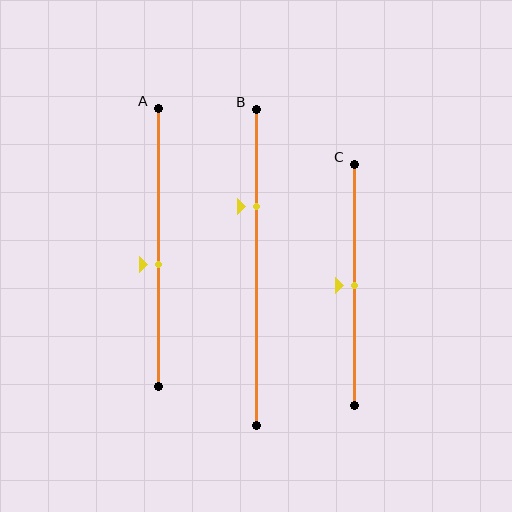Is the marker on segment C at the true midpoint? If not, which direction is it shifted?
Yes, the marker on segment C is at the true midpoint.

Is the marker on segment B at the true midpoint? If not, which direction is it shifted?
No, the marker on segment B is shifted upward by about 19% of the segment length.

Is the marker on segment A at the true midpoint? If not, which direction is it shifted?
No, the marker on segment A is shifted downward by about 6% of the segment length.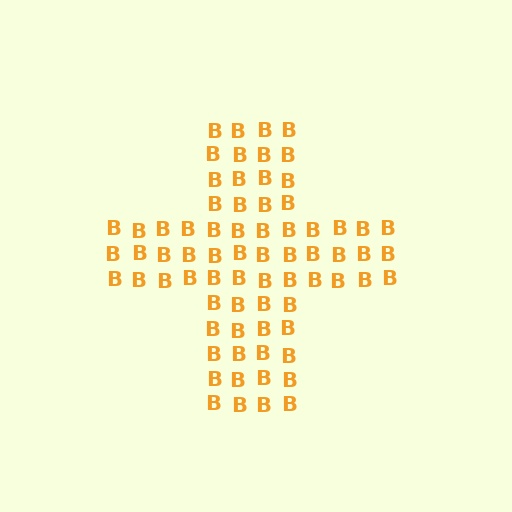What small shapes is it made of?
It is made of small letter B's.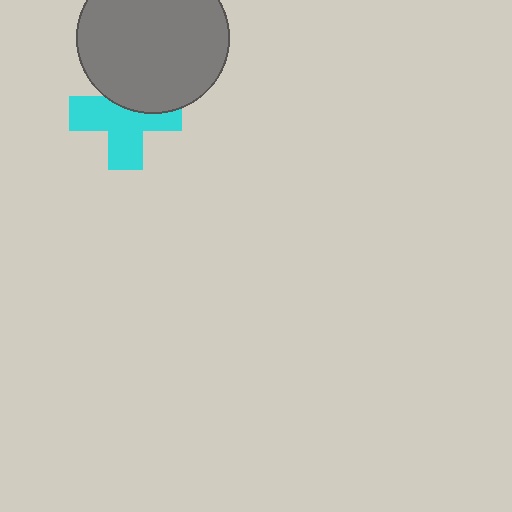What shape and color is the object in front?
The object in front is a gray circle.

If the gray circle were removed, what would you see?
You would see the complete cyan cross.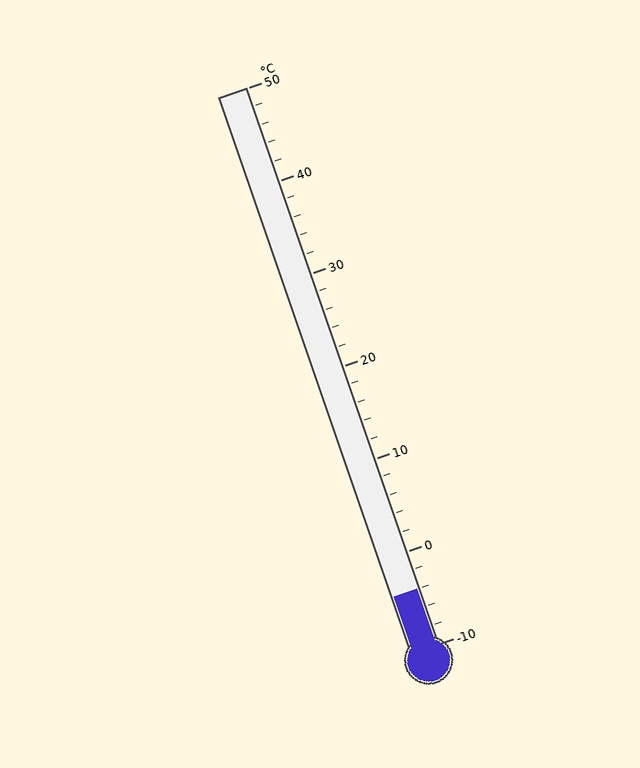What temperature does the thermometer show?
The thermometer shows approximately -4°C.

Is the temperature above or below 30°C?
The temperature is below 30°C.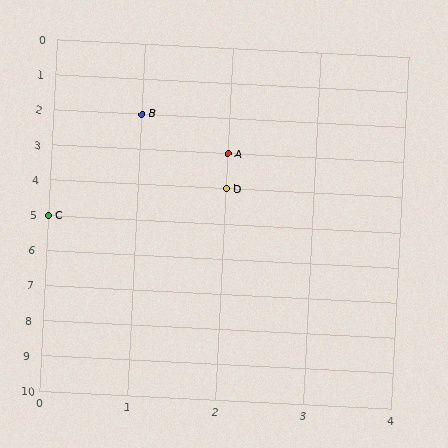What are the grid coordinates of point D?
Point D is at grid coordinates (2, 4).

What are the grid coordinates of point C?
Point C is at grid coordinates (0, 5).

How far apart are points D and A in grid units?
Points D and A are 1 row apart.